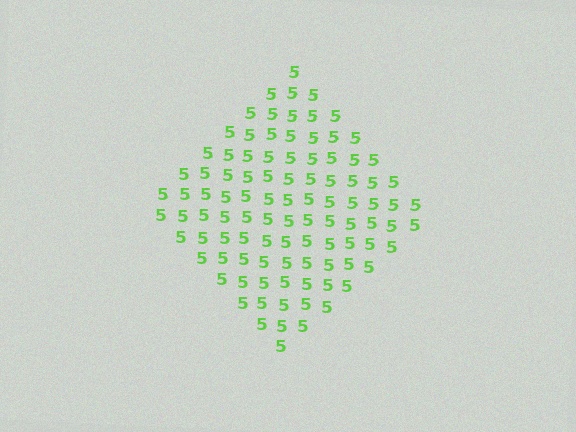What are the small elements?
The small elements are digit 5's.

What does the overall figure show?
The overall figure shows a diamond.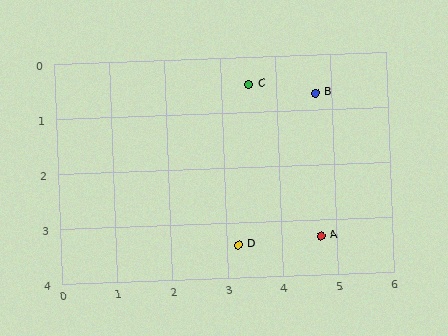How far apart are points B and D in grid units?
Points B and D are about 3.1 grid units apart.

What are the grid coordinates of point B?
Point B is at approximately (4.7, 0.7).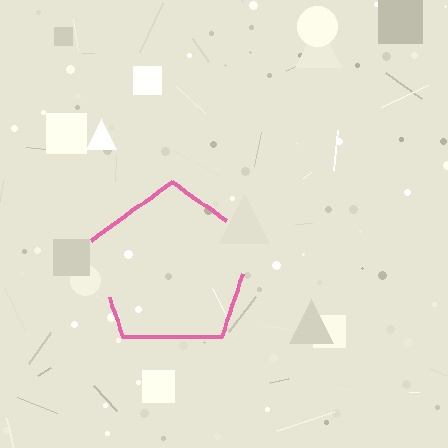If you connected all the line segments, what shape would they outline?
They would outline a pentagon.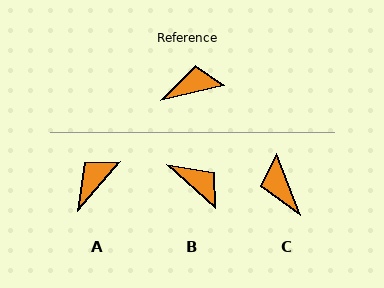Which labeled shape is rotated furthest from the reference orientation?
C, about 99 degrees away.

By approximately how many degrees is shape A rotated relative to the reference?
Approximately 37 degrees counter-clockwise.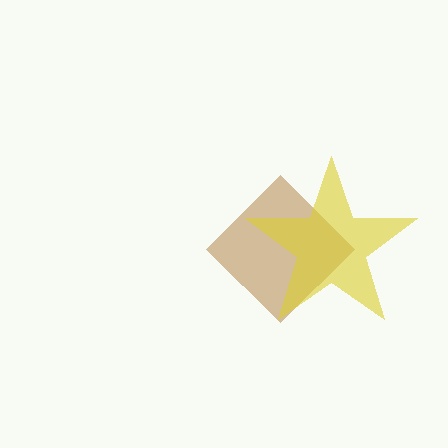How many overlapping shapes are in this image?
There are 2 overlapping shapes in the image.